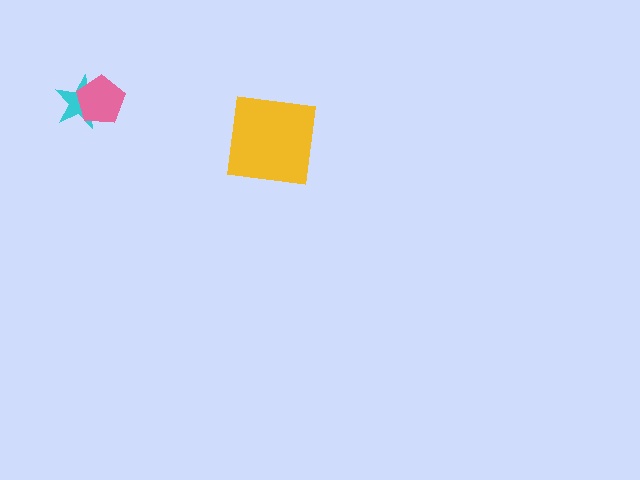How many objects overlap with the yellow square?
0 objects overlap with the yellow square.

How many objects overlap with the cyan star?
1 object overlaps with the cyan star.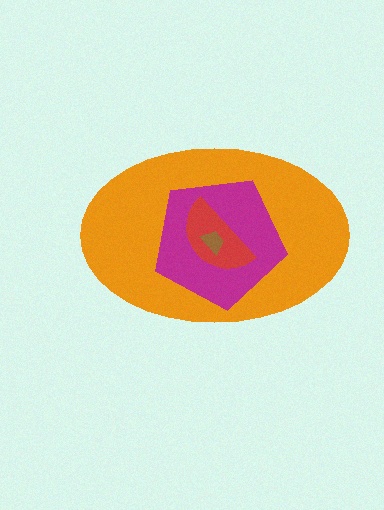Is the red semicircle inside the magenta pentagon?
Yes.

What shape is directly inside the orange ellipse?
The magenta pentagon.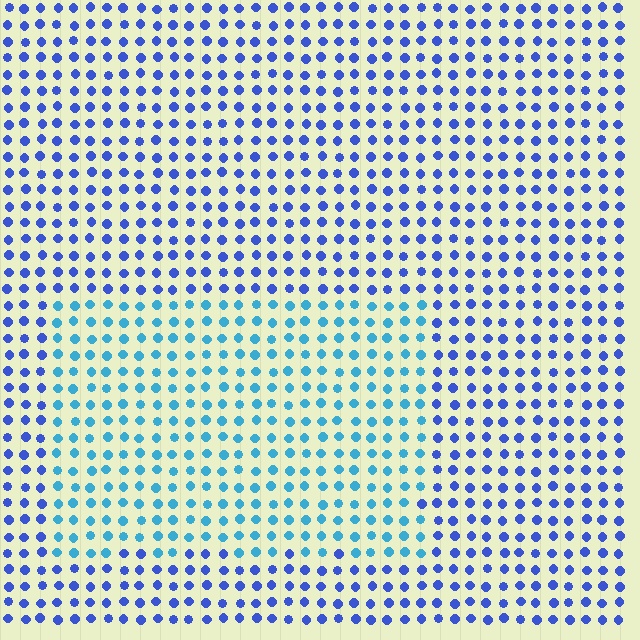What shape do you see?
I see a rectangle.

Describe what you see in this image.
The image is filled with small blue elements in a uniform arrangement. A rectangle-shaped region is visible where the elements are tinted to a slightly different hue, forming a subtle color boundary.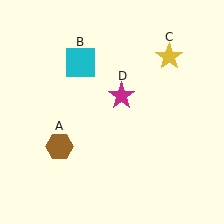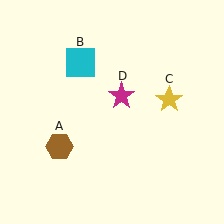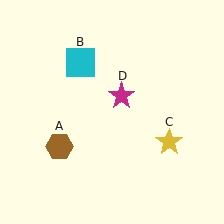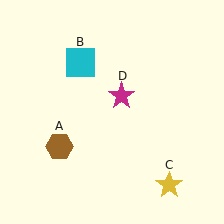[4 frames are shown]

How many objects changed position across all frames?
1 object changed position: yellow star (object C).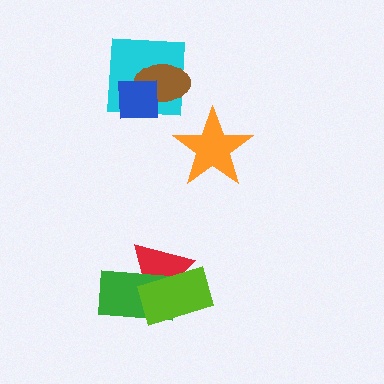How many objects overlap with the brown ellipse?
2 objects overlap with the brown ellipse.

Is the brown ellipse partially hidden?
Yes, it is partially covered by another shape.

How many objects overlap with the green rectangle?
2 objects overlap with the green rectangle.